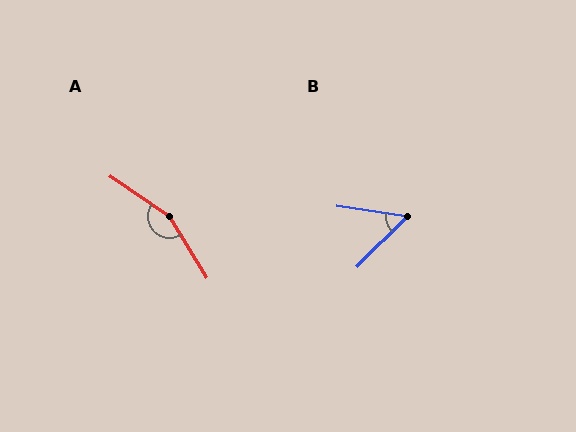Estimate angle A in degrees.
Approximately 155 degrees.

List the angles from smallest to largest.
B (53°), A (155°).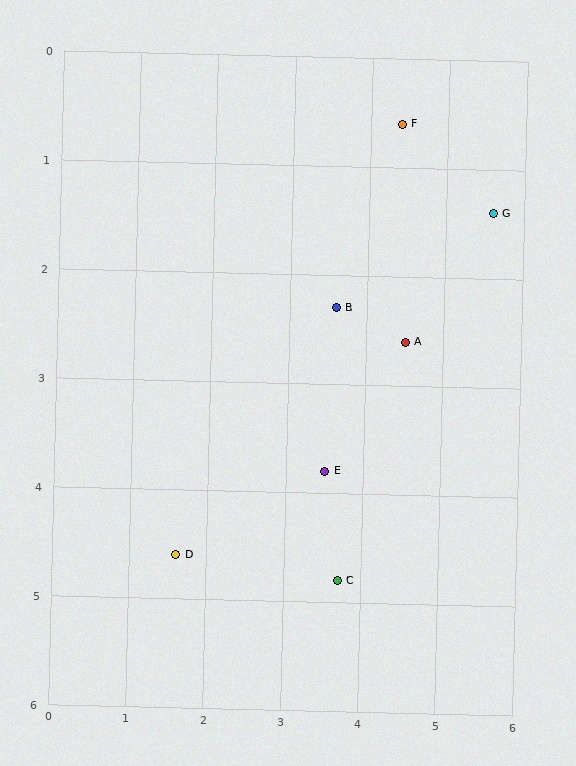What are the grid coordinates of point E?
Point E is at approximately (3.5, 3.8).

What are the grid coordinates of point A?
Point A is at approximately (4.5, 2.6).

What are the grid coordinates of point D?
Point D is at approximately (1.6, 4.6).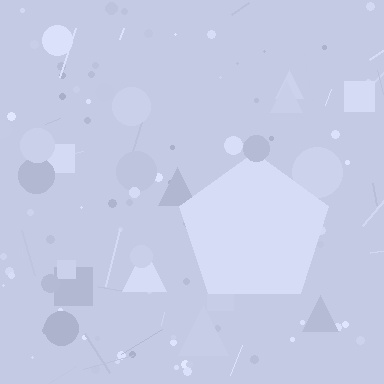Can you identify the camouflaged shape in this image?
The camouflaged shape is a pentagon.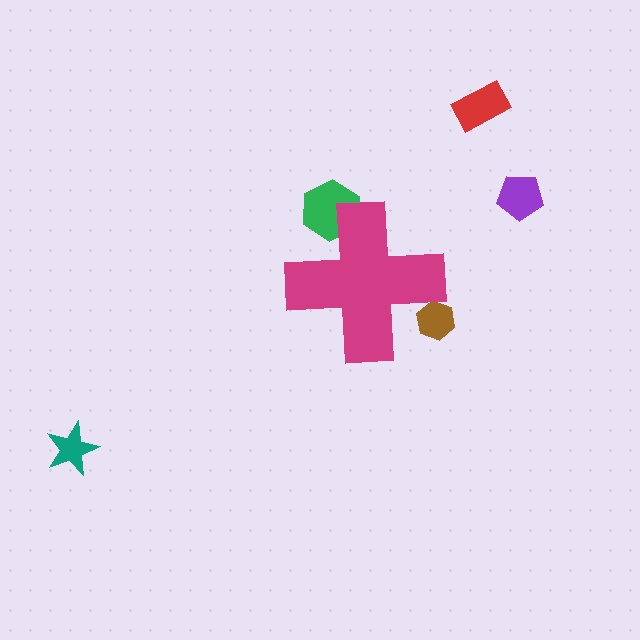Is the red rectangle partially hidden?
No, the red rectangle is fully visible.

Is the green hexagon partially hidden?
Yes, the green hexagon is partially hidden behind the magenta cross.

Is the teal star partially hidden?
No, the teal star is fully visible.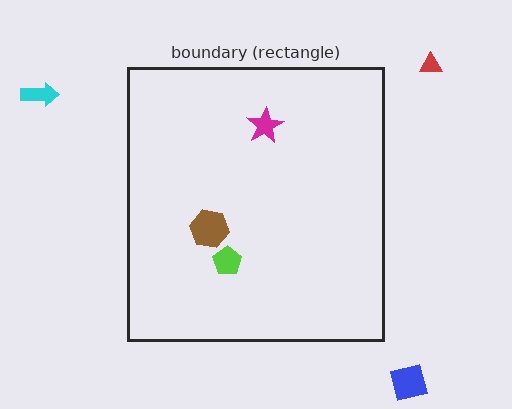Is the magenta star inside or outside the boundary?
Inside.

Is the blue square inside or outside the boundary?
Outside.